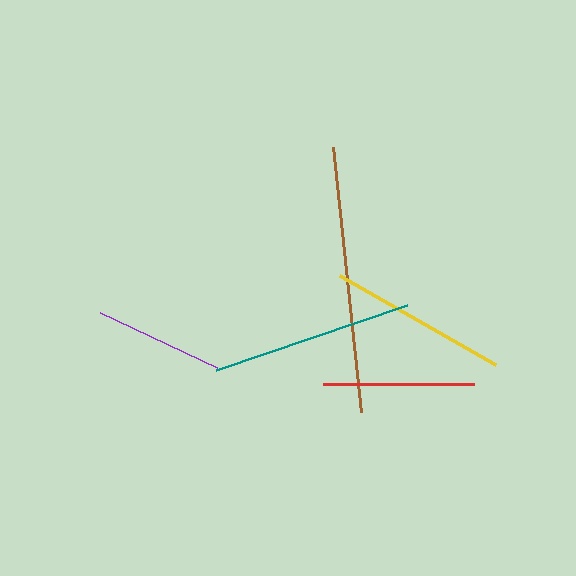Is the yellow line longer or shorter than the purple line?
The yellow line is longer than the purple line.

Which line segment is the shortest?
The purple line is the shortest at approximately 129 pixels.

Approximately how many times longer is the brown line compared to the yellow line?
The brown line is approximately 1.5 times the length of the yellow line.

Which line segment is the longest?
The brown line is the longest at approximately 266 pixels.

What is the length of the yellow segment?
The yellow segment is approximately 180 pixels long.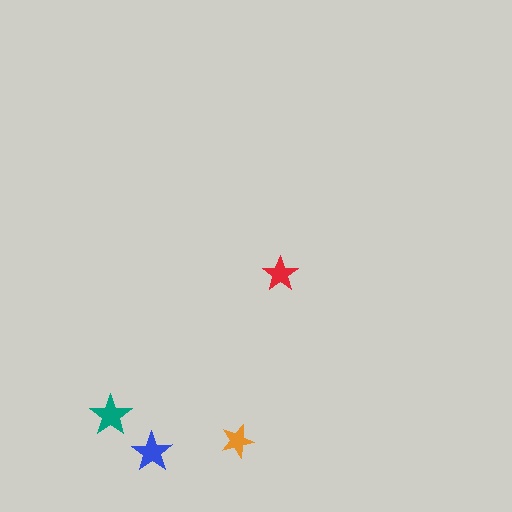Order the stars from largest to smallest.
the teal one, the blue one, the red one, the orange one.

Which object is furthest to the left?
The teal star is leftmost.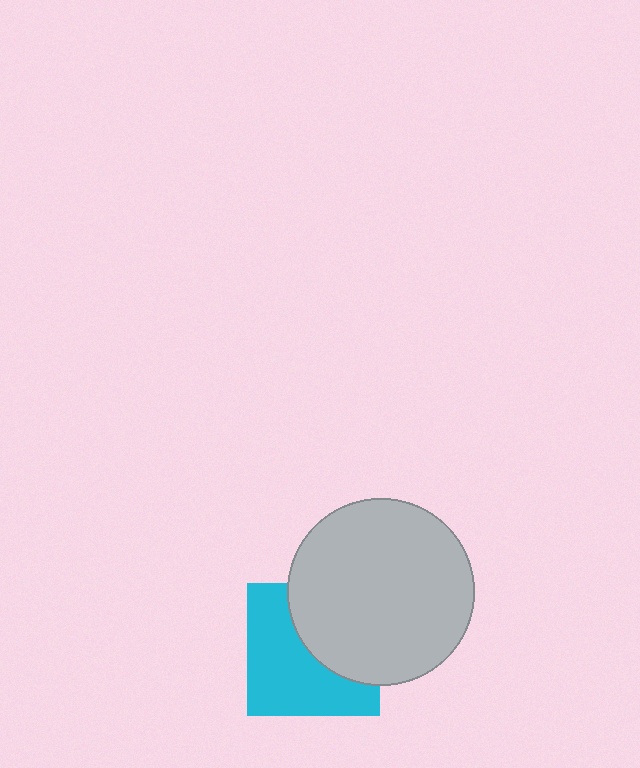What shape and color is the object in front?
The object in front is a light gray circle.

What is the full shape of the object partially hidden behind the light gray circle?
The partially hidden object is a cyan square.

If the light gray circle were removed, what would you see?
You would see the complete cyan square.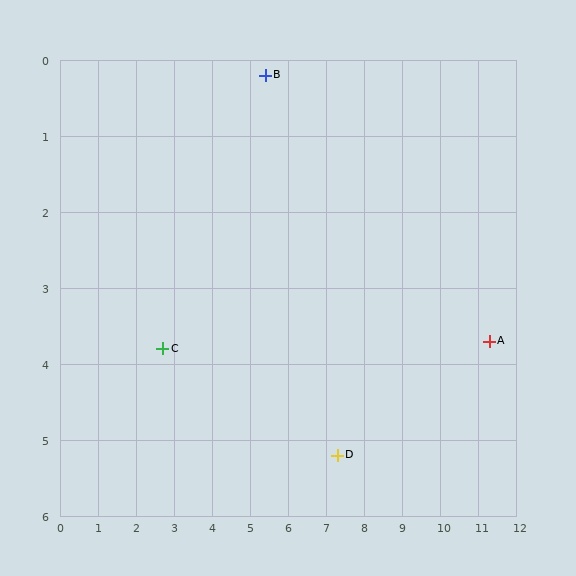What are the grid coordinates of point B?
Point B is at approximately (5.4, 0.2).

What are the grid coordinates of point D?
Point D is at approximately (7.3, 5.2).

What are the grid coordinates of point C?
Point C is at approximately (2.7, 3.8).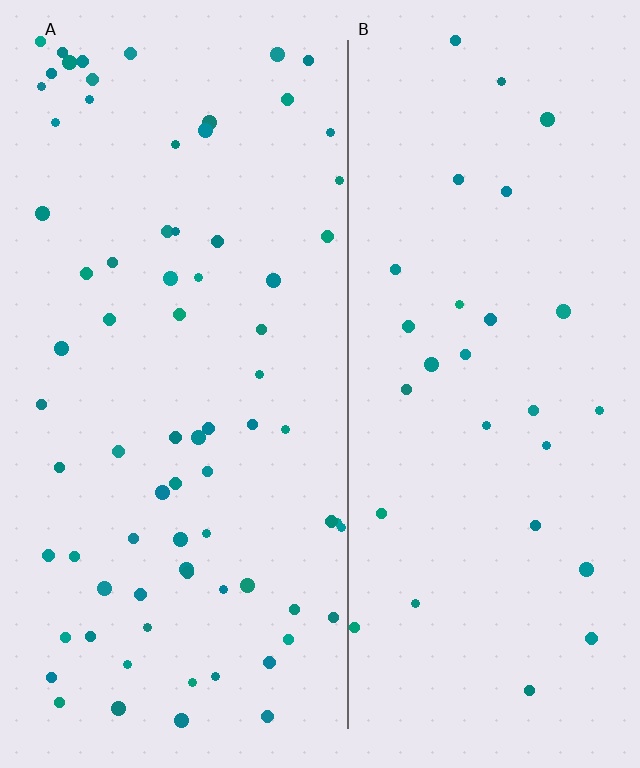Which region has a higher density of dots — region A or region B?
A (the left).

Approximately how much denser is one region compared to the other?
Approximately 2.5× — region A over region B.